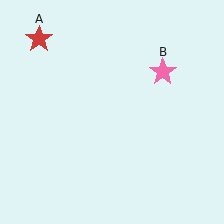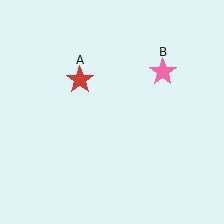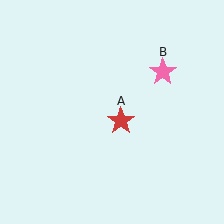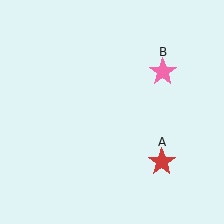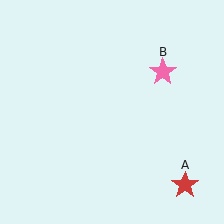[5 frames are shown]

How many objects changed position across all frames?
1 object changed position: red star (object A).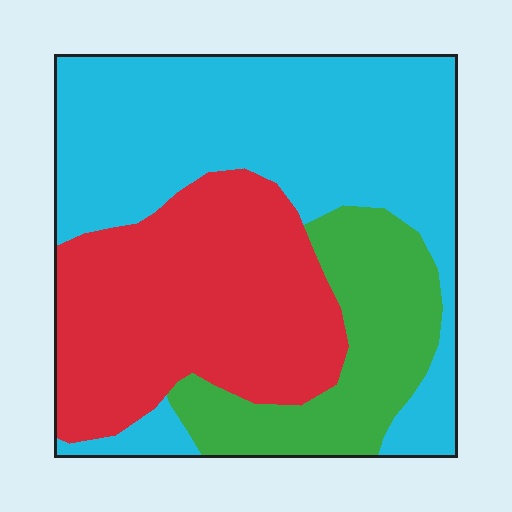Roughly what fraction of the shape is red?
Red covers around 35% of the shape.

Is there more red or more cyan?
Cyan.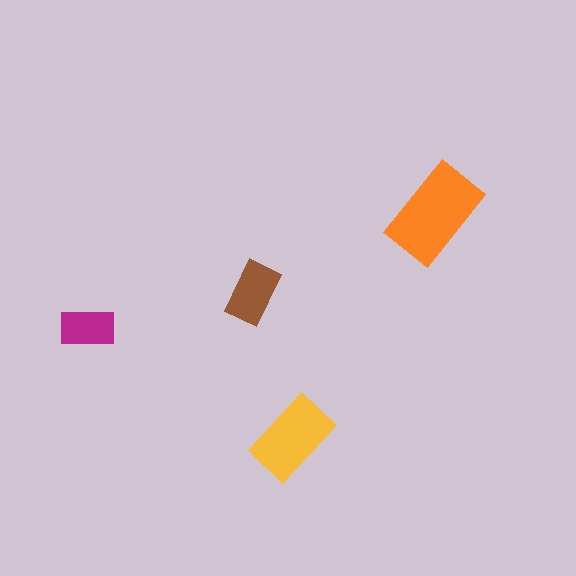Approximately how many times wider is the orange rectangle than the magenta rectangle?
About 2 times wider.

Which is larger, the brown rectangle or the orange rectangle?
The orange one.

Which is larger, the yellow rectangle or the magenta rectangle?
The yellow one.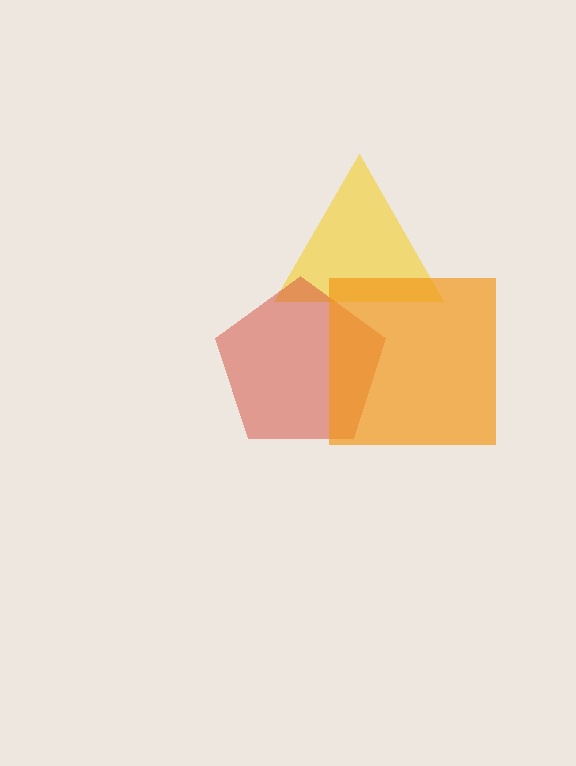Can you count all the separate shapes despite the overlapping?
Yes, there are 3 separate shapes.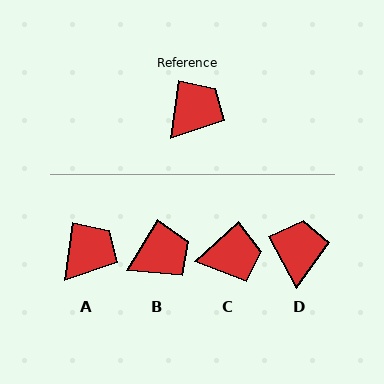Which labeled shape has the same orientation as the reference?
A.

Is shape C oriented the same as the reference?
No, it is off by about 40 degrees.